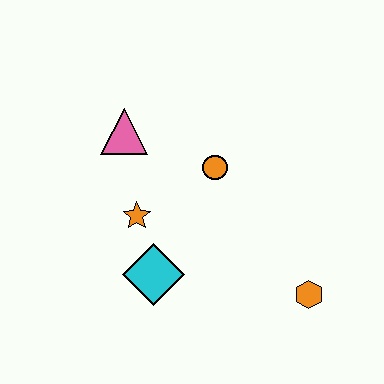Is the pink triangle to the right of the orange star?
No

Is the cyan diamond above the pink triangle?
No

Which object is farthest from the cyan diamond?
The orange hexagon is farthest from the cyan diamond.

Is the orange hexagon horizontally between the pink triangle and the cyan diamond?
No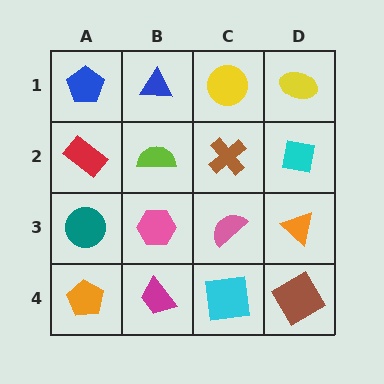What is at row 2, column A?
A red rectangle.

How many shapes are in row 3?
4 shapes.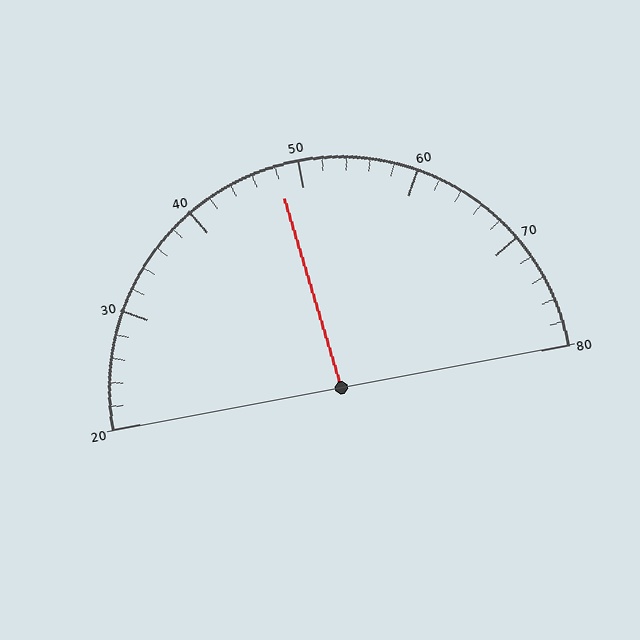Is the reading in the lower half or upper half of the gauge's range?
The reading is in the lower half of the range (20 to 80).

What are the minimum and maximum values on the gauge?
The gauge ranges from 20 to 80.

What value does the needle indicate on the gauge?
The needle indicates approximately 48.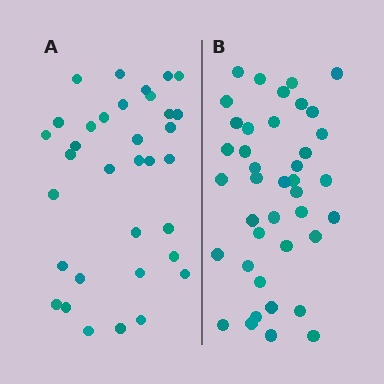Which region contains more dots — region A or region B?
Region B (the right region) has more dots.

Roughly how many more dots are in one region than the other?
Region B has about 6 more dots than region A.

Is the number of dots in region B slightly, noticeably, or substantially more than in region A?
Region B has only slightly more — the two regions are fairly close. The ratio is roughly 1.2 to 1.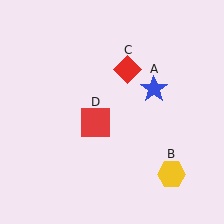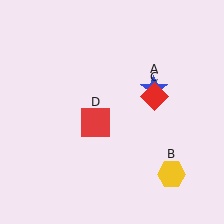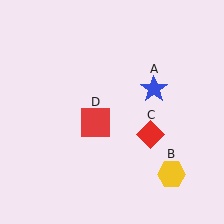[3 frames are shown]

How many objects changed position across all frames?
1 object changed position: red diamond (object C).